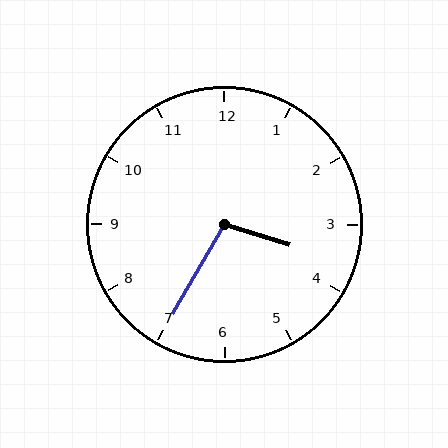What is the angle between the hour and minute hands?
Approximately 102 degrees.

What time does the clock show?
3:35.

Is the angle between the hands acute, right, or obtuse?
It is obtuse.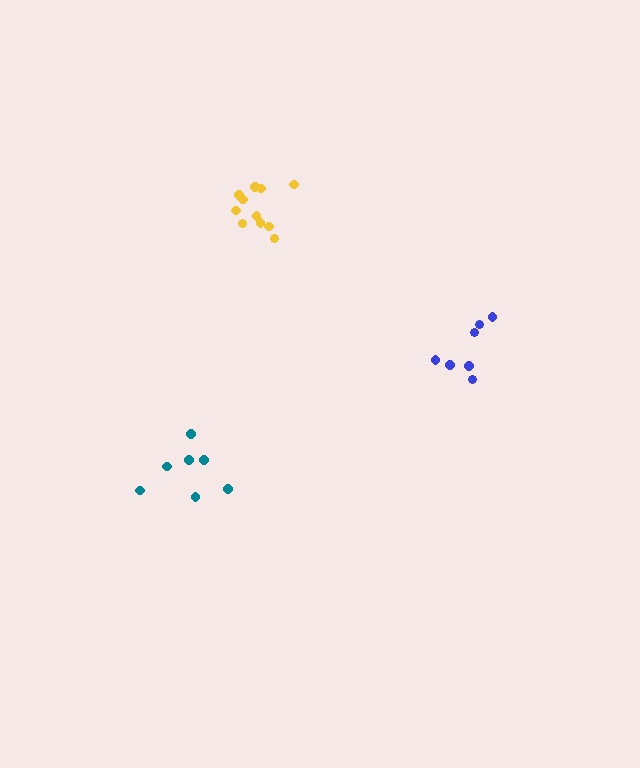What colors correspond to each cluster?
The clusters are colored: teal, blue, yellow.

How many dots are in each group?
Group 1: 7 dots, Group 2: 7 dots, Group 3: 11 dots (25 total).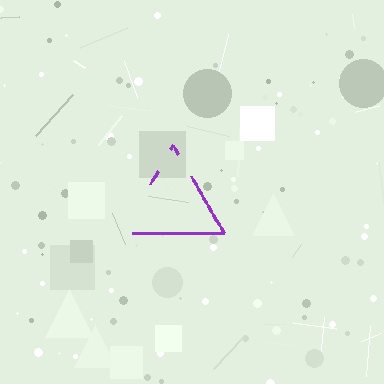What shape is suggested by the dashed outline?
The dashed outline suggests a triangle.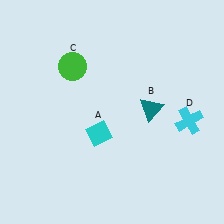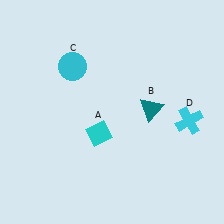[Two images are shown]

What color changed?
The circle (C) changed from green in Image 1 to cyan in Image 2.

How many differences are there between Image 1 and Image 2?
There is 1 difference between the two images.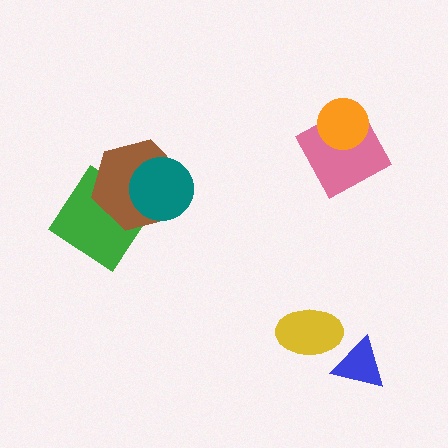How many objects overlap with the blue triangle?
0 objects overlap with the blue triangle.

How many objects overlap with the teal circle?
1 object overlaps with the teal circle.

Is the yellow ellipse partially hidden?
No, no other shape covers it.